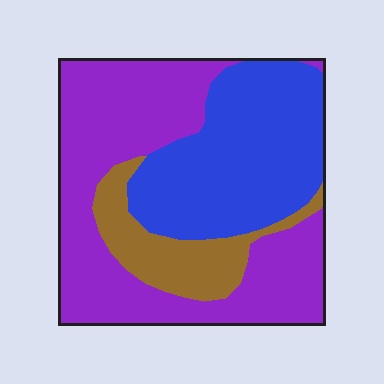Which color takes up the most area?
Purple, at roughly 50%.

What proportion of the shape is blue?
Blue takes up about three eighths (3/8) of the shape.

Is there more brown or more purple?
Purple.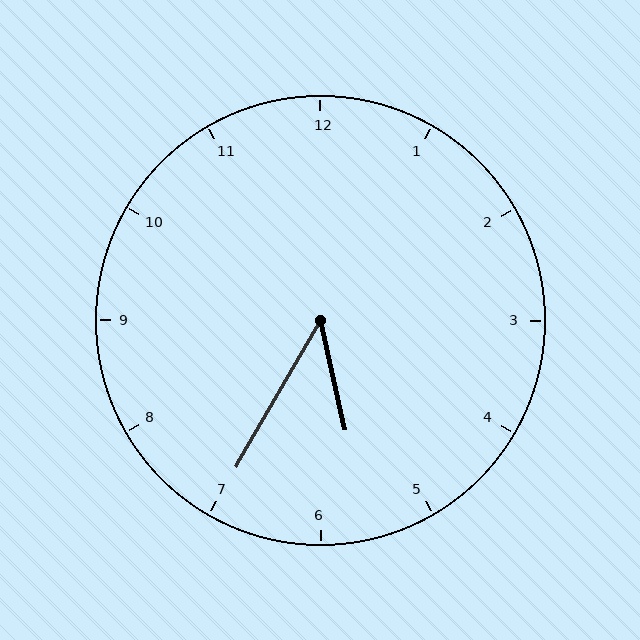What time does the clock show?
5:35.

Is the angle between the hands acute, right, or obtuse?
It is acute.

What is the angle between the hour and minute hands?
Approximately 42 degrees.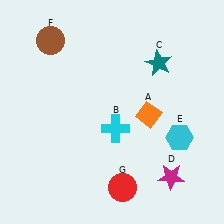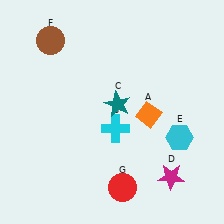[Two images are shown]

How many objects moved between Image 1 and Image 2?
1 object moved between the two images.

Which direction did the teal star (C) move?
The teal star (C) moved down.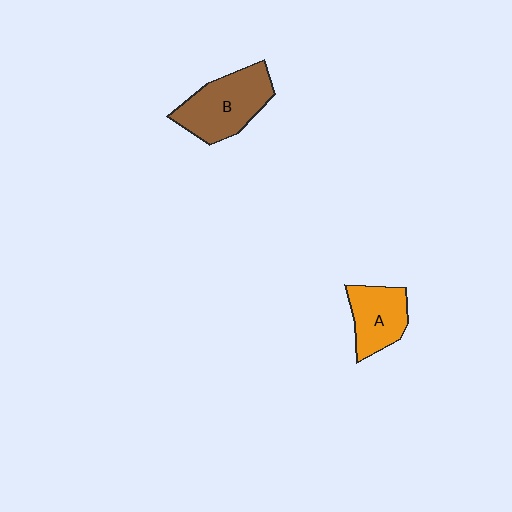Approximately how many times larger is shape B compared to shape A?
Approximately 1.4 times.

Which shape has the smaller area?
Shape A (orange).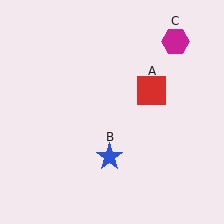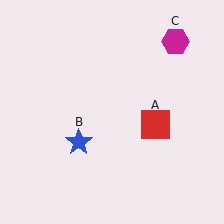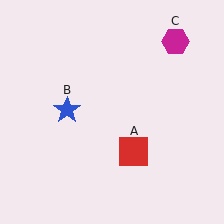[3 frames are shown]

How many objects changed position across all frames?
2 objects changed position: red square (object A), blue star (object B).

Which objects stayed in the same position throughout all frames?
Magenta hexagon (object C) remained stationary.